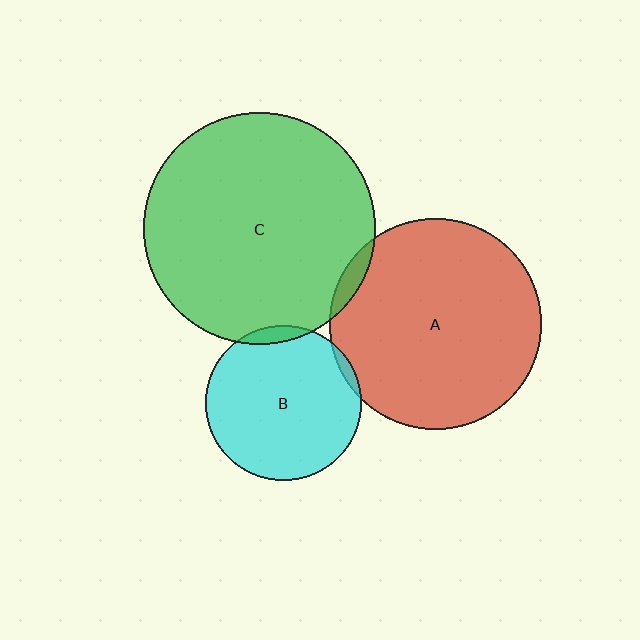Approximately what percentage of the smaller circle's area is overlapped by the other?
Approximately 5%.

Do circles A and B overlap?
Yes.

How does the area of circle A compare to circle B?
Approximately 1.8 times.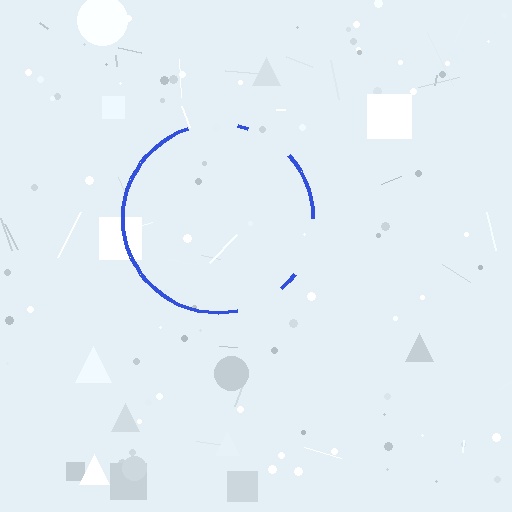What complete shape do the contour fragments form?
The contour fragments form a circle.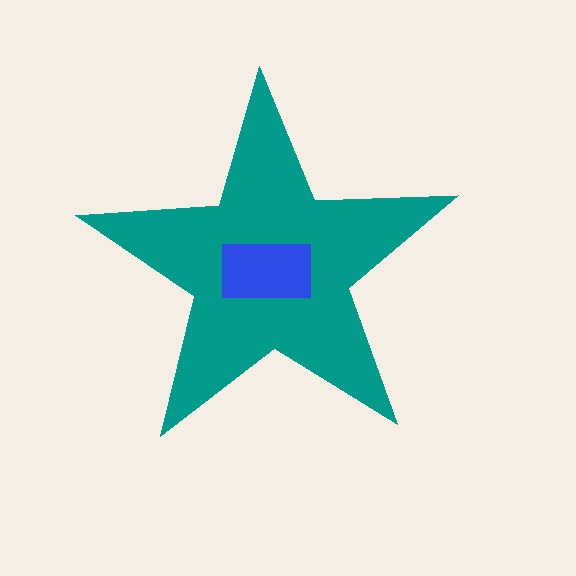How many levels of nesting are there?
2.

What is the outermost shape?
The teal star.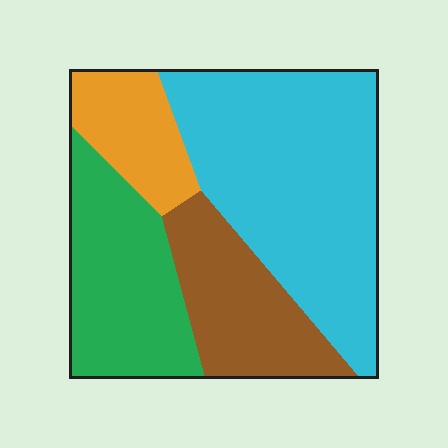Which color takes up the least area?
Orange, at roughly 10%.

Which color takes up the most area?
Cyan, at roughly 45%.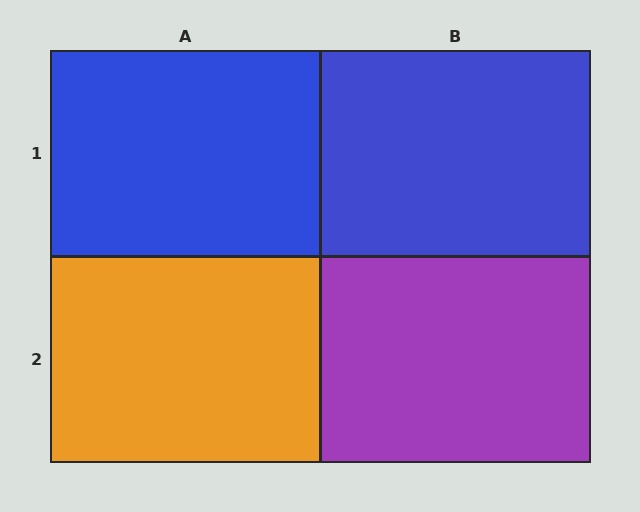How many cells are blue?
2 cells are blue.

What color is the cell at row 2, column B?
Purple.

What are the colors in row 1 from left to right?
Blue, blue.